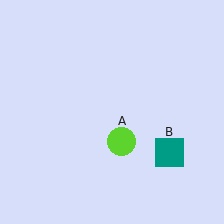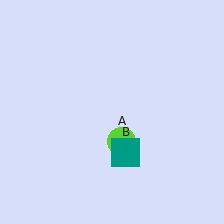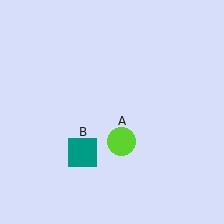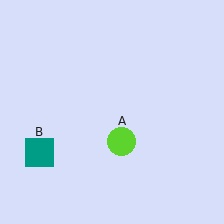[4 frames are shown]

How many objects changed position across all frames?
1 object changed position: teal square (object B).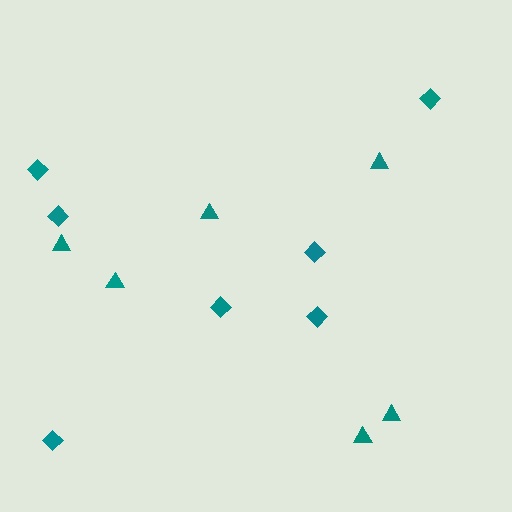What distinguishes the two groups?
There are 2 groups: one group of triangles (6) and one group of diamonds (7).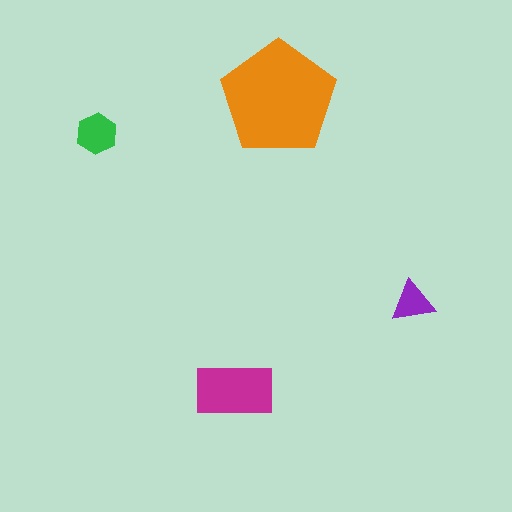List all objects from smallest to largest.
The purple triangle, the green hexagon, the magenta rectangle, the orange pentagon.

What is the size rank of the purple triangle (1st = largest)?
4th.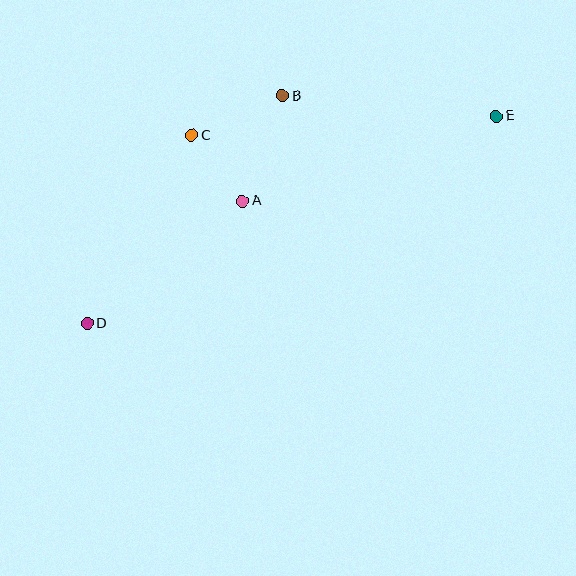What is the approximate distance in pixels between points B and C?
The distance between B and C is approximately 99 pixels.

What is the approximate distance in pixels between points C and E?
The distance between C and E is approximately 305 pixels.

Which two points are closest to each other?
Points A and C are closest to each other.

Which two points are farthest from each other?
Points D and E are farthest from each other.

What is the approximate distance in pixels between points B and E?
The distance between B and E is approximately 214 pixels.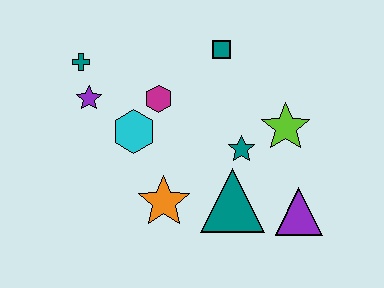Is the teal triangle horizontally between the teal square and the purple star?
No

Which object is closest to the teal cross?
The purple star is closest to the teal cross.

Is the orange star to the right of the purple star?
Yes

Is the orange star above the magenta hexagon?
No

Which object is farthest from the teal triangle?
The teal cross is farthest from the teal triangle.